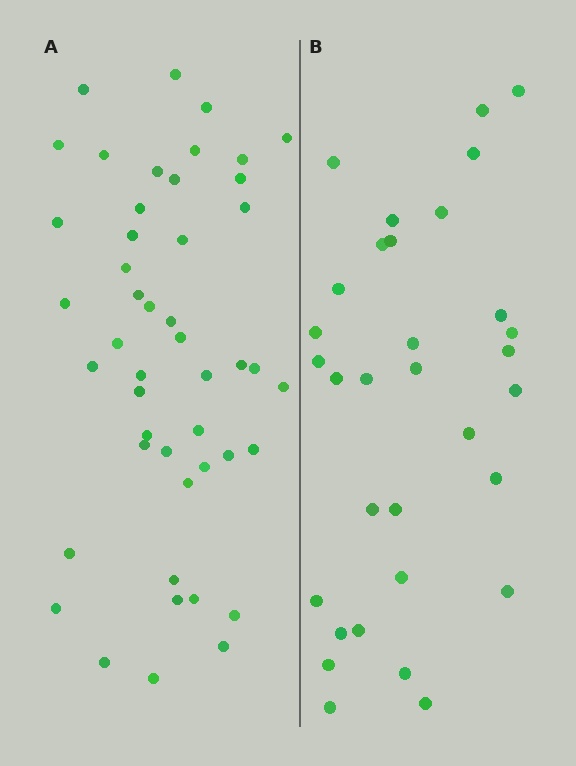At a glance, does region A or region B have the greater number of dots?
Region A (the left region) has more dots.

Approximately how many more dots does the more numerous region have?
Region A has approximately 15 more dots than region B.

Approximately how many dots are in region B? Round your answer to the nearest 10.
About 30 dots. (The exact count is 32, which rounds to 30.)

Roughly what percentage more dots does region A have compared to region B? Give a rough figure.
About 45% more.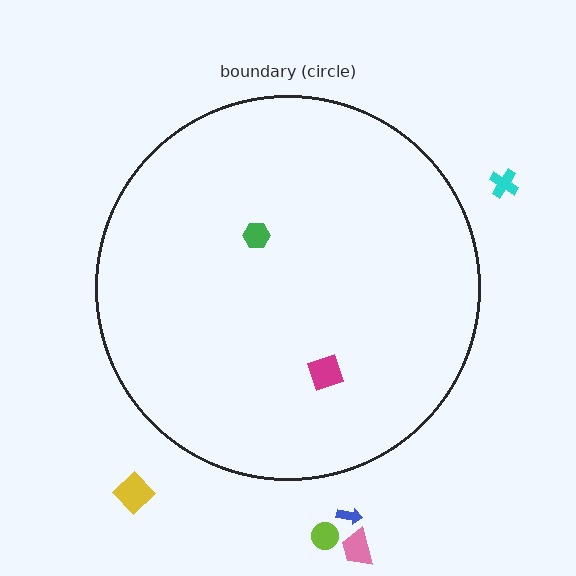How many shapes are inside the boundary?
2 inside, 5 outside.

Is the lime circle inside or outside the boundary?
Outside.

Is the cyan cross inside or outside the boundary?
Outside.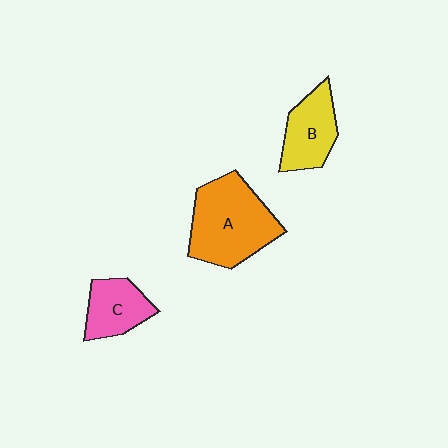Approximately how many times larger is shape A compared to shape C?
Approximately 1.9 times.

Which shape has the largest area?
Shape A (orange).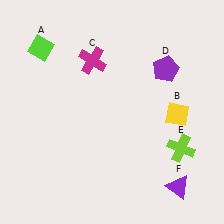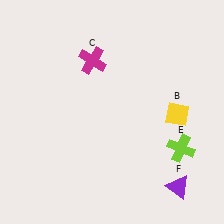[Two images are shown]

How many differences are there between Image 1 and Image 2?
There are 2 differences between the two images.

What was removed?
The lime diamond (A), the purple pentagon (D) were removed in Image 2.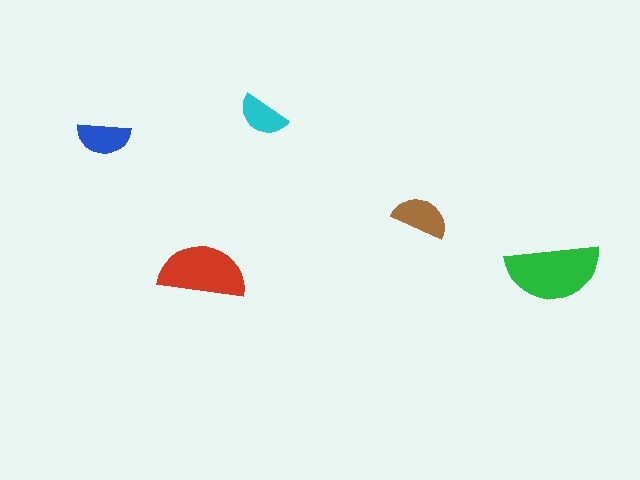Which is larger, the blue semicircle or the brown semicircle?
The brown one.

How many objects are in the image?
There are 5 objects in the image.